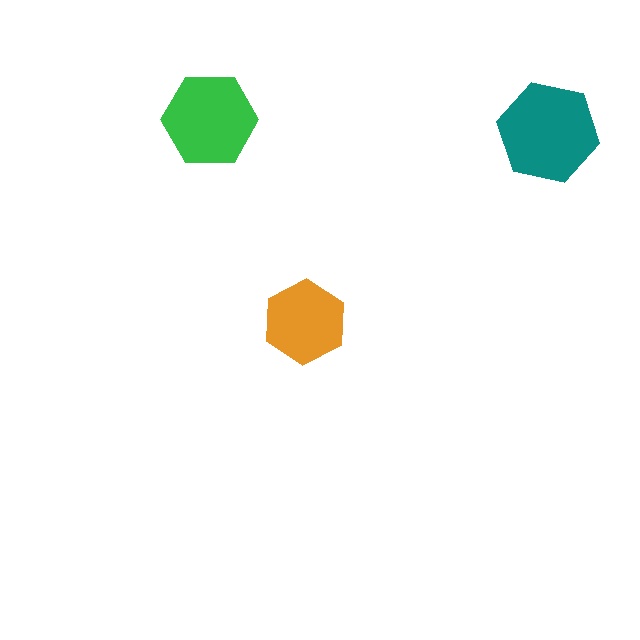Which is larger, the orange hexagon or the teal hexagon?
The teal one.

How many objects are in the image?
There are 3 objects in the image.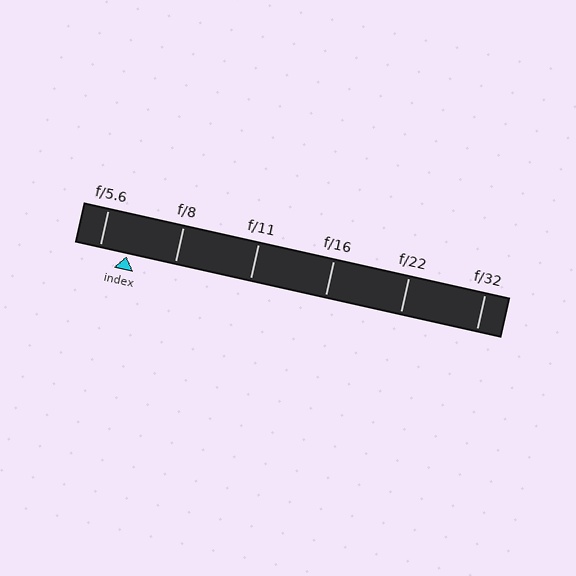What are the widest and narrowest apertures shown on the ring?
The widest aperture shown is f/5.6 and the narrowest is f/32.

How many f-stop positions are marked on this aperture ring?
There are 6 f-stop positions marked.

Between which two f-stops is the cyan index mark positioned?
The index mark is between f/5.6 and f/8.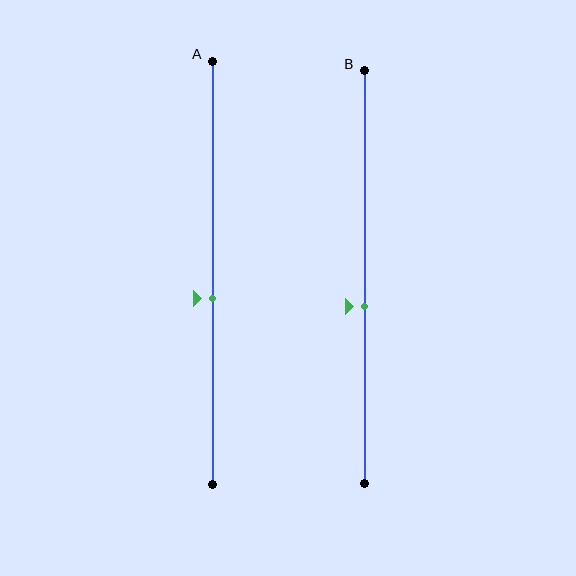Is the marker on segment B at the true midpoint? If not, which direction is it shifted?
No, the marker on segment B is shifted downward by about 7% of the segment length.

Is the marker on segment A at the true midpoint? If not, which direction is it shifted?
No, the marker on segment A is shifted downward by about 6% of the segment length.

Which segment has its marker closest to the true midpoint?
Segment A has its marker closest to the true midpoint.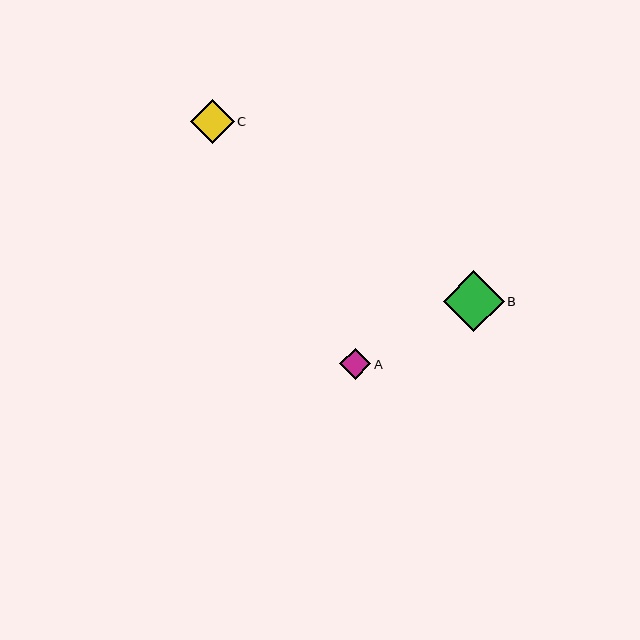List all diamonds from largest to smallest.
From largest to smallest: B, C, A.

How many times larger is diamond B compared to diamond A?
Diamond B is approximately 1.9 times the size of diamond A.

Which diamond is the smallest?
Diamond A is the smallest with a size of approximately 31 pixels.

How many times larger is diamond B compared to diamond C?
Diamond B is approximately 1.4 times the size of diamond C.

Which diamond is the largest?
Diamond B is the largest with a size of approximately 61 pixels.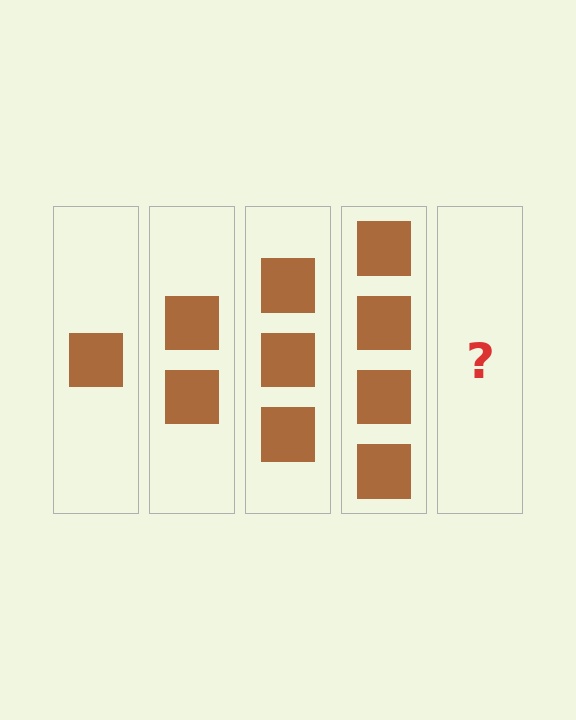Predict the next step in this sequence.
The next step is 5 squares.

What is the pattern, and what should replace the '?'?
The pattern is that each step adds one more square. The '?' should be 5 squares.